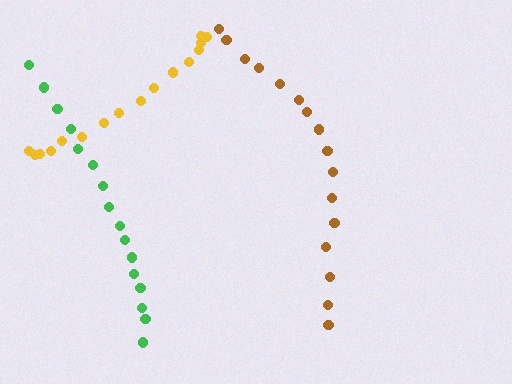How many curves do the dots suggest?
There are 3 distinct paths.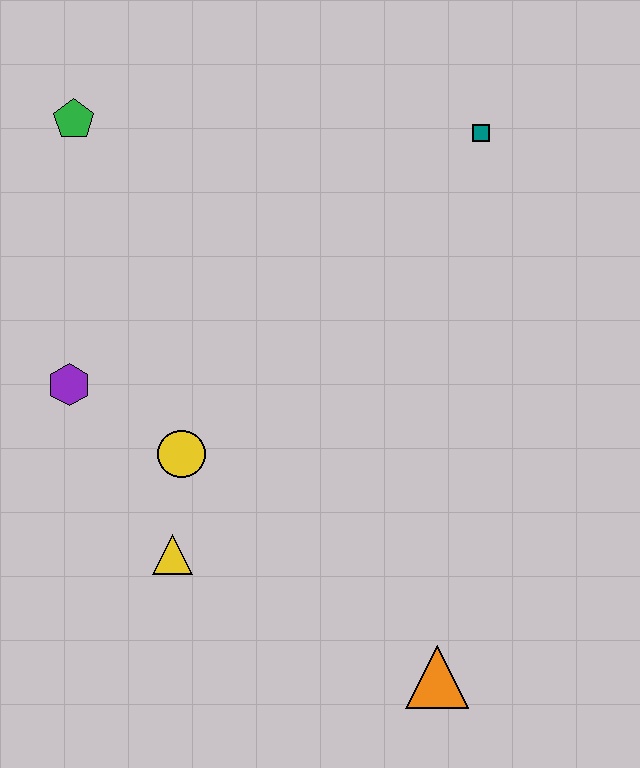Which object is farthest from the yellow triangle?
The teal square is farthest from the yellow triangle.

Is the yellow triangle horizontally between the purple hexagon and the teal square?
Yes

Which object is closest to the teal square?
The green pentagon is closest to the teal square.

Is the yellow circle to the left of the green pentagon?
No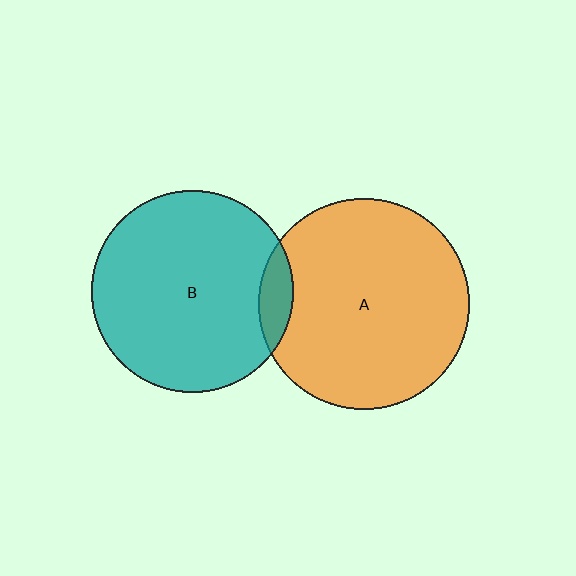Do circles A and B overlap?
Yes.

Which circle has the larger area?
Circle A (orange).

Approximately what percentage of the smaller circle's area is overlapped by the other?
Approximately 10%.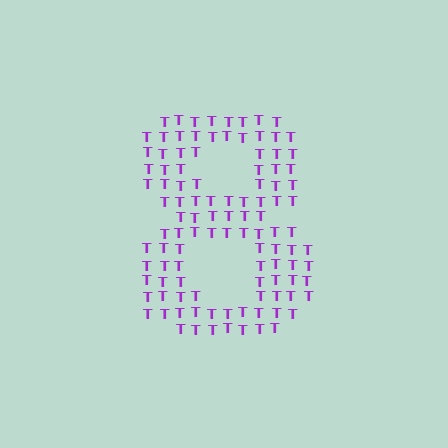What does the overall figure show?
The overall figure shows the digit 8.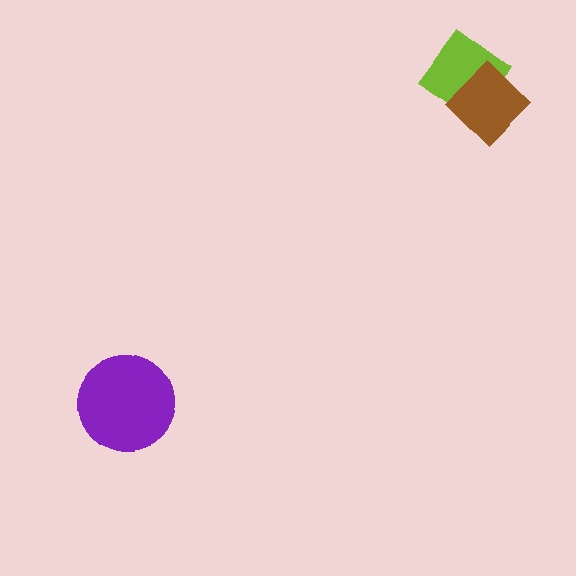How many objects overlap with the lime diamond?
1 object overlaps with the lime diamond.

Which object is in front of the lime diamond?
The brown diamond is in front of the lime diamond.